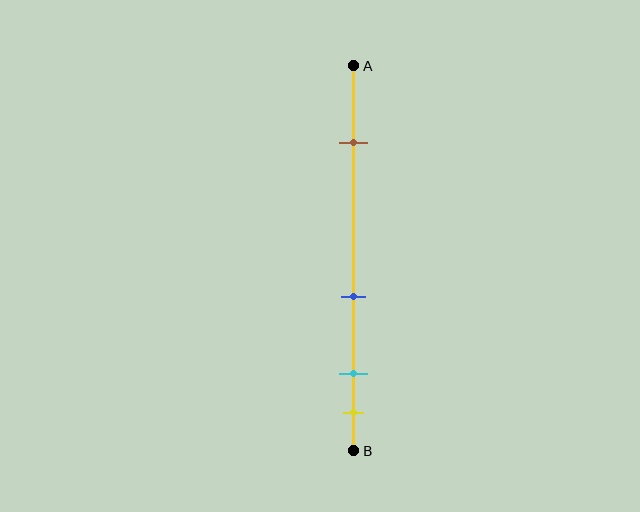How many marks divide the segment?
There are 4 marks dividing the segment.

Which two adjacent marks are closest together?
The cyan and yellow marks are the closest adjacent pair.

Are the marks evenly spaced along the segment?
No, the marks are not evenly spaced.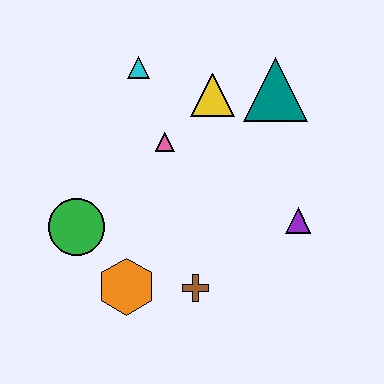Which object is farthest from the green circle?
The teal triangle is farthest from the green circle.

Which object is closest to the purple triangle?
The brown cross is closest to the purple triangle.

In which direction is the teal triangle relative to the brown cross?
The teal triangle is above the brown cross.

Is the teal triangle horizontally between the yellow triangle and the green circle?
No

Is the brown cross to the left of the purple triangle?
Yes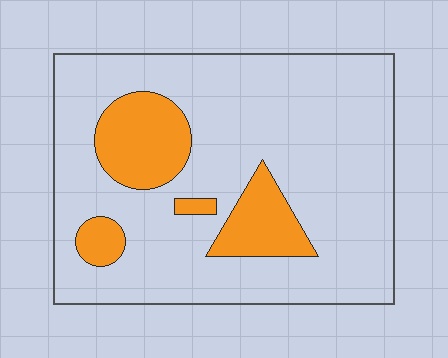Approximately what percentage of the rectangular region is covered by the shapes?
Approximately 20%.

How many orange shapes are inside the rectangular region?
4.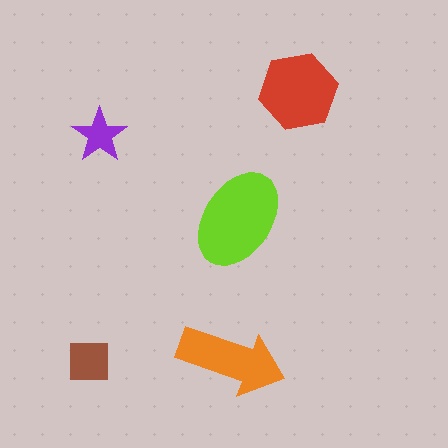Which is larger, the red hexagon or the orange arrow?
The red hexagon.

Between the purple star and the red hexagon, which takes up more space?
The red hexagon.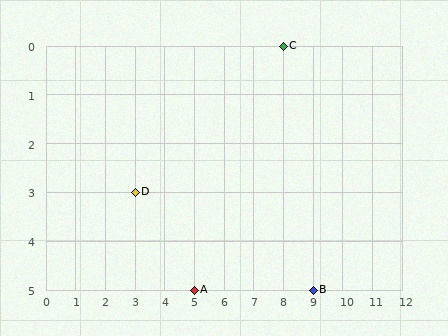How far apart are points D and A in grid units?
Points D and A are 2 columns and 2 rows apart (about 2.8 grid units diagonally).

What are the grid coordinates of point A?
Point A is at grid coordinates (5, 5).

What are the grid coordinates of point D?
Point D is at grid coordinates (3, 3).